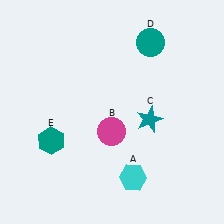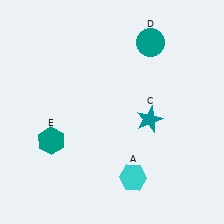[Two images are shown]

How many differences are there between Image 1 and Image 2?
There is 1 difference between the two images.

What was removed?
The magenta circle (B) was removed in Image 2.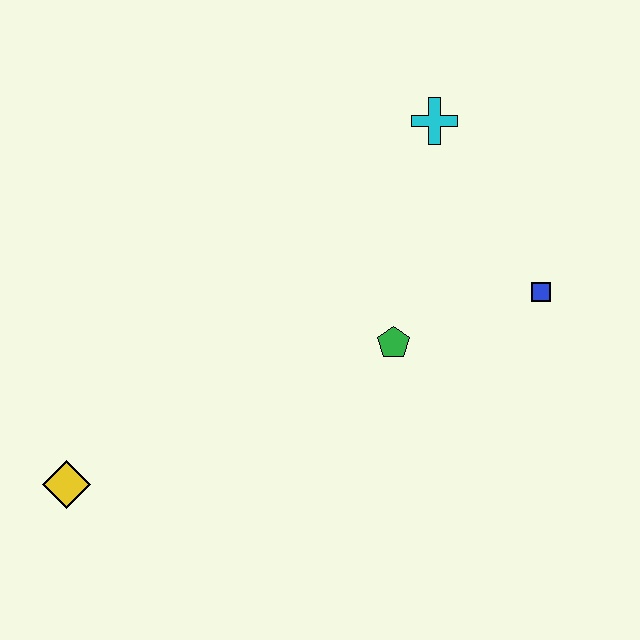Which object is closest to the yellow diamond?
The green pentagon is closest to the yellow diamond.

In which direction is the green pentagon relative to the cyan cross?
The green pentagon is below the cyan cross.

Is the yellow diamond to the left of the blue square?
Yes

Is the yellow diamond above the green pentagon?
No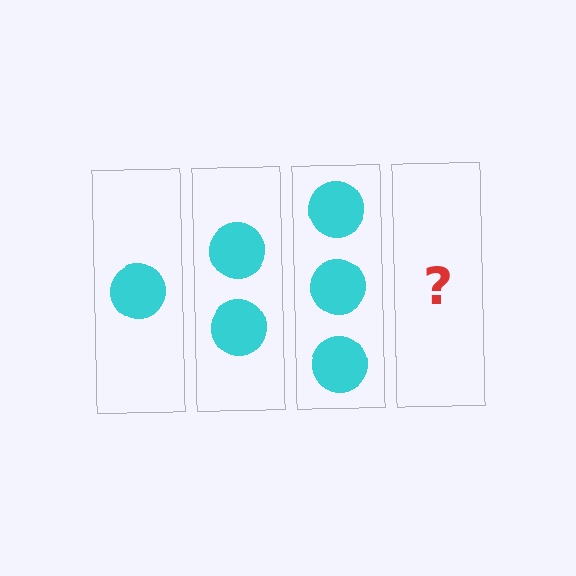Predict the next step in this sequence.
The next step is 4 circles.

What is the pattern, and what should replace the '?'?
The pattern is that each step adds one more circle. The '?' should be 4 circles.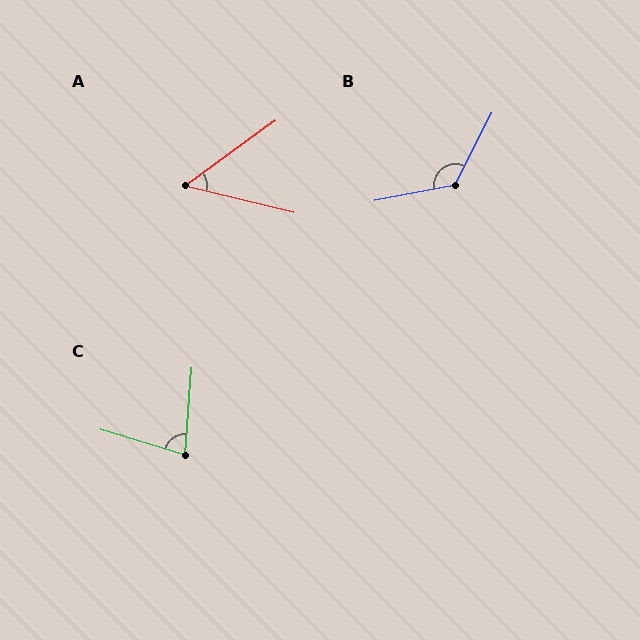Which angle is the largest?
B, at approximately 128 degrees.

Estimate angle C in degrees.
Approximately 77 degrees.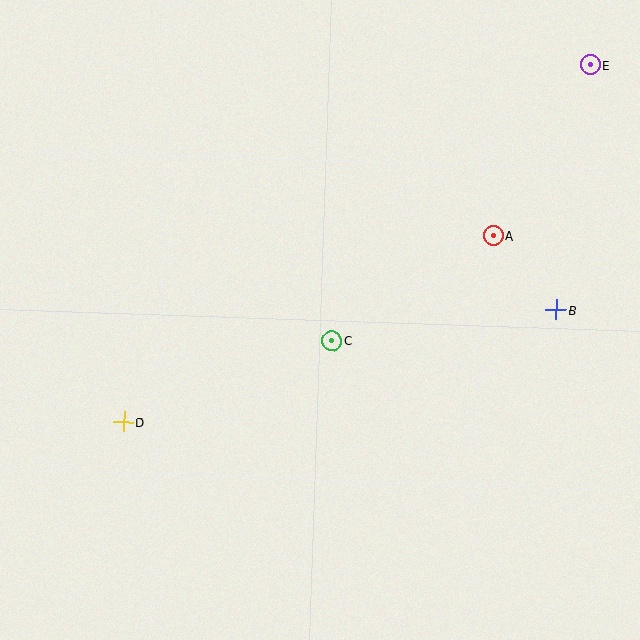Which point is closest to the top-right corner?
Point E is closest to the top-right corner.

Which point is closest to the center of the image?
Point C at (332, 341) is closest to the center.